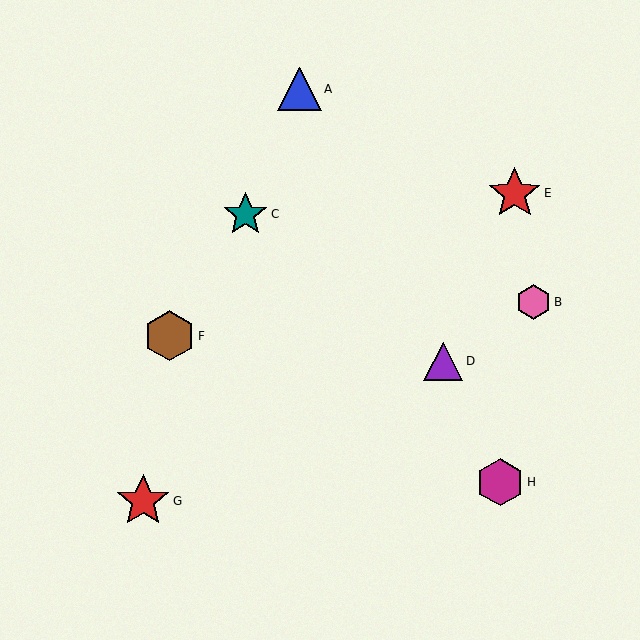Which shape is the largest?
The red star (labeled G) is the largest.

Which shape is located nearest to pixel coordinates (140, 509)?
The red star (labeled G) at (143, 501) is nearest to that location.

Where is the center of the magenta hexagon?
The center of the magenta hexagon is at (500, 482).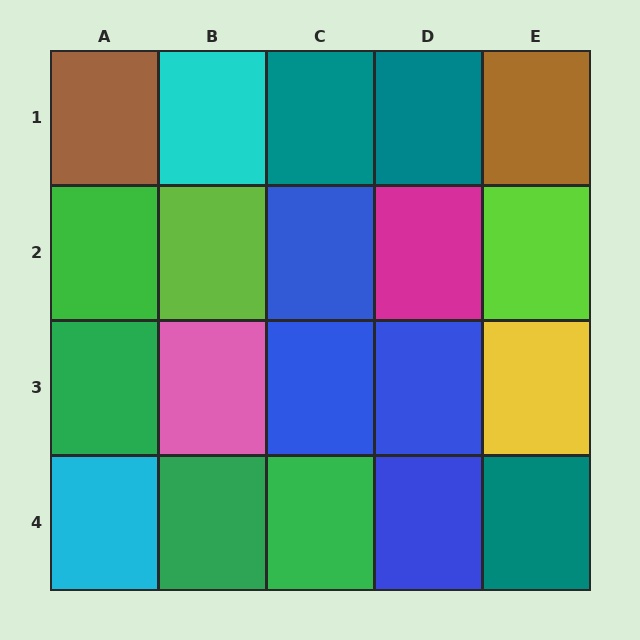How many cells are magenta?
1 cell is magenta.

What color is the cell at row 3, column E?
Yellow.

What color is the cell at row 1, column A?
Brown.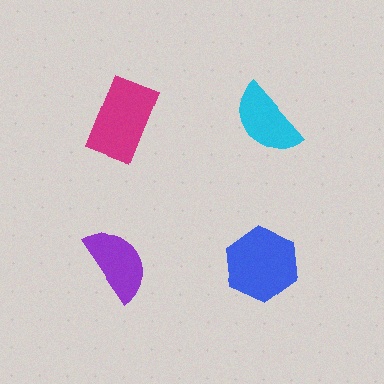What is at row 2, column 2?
A blue hexagon.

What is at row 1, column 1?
A magenta rectangle.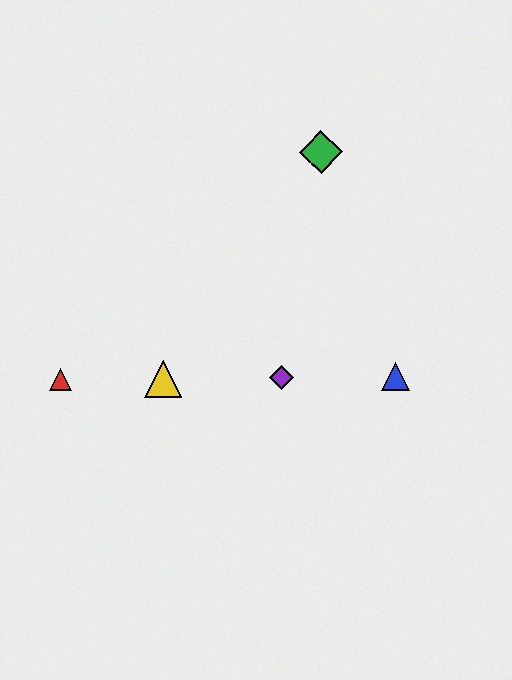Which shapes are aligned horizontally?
The red triangle, the blue triangle, the yellow triangle, the purple diamond are aligned horizontally.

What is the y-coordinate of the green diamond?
The green diamond is at y≈152.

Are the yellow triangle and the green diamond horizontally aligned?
No, the yellow triangle is at y≈378 and the green diamond is at y≈152.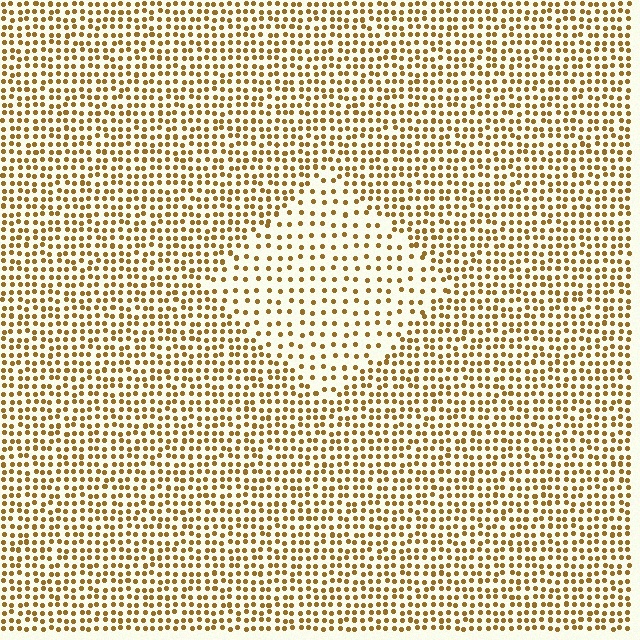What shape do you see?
I see a diamond.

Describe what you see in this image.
The image contains small brown elements arranged at two different densities. A diamond-shaped region is visible where the elements are less densely packed than the surrounding area.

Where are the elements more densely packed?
The elements are more densely packed outside the diamond boundary.